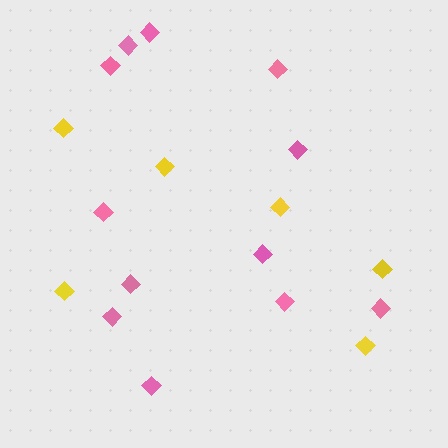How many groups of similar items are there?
There are 2 groups: one group of pink diamonds (12) and one group of yellow diamonds (6).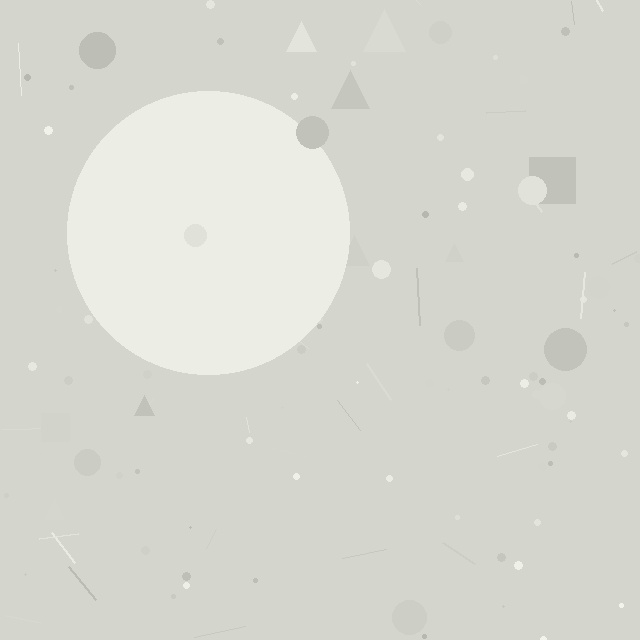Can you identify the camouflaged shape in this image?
The camouflaged shape is a circle.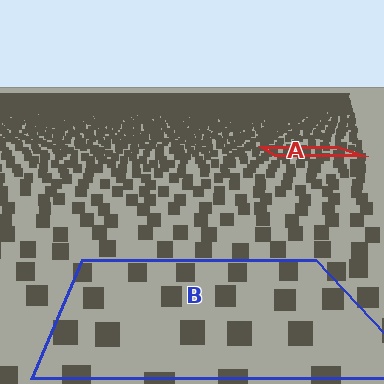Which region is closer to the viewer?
Region B is closer. The texture elements there are larger and more spread out.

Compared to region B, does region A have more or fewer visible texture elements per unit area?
Region A has more texture elements per unit area — they are packed more densely because it is farther away.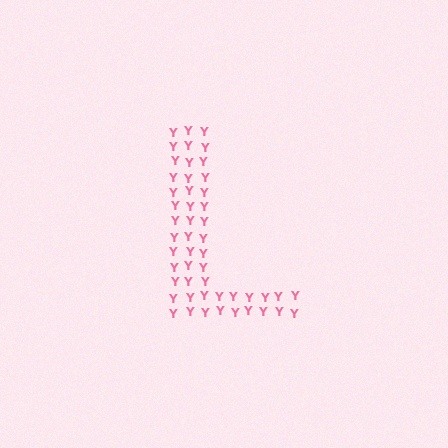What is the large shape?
The large shape is the letter L.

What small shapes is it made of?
It is made of small letter Y's.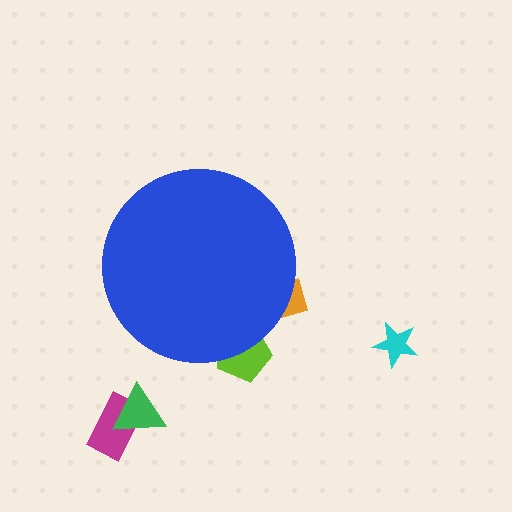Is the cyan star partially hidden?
No, the cyan star is fully visible.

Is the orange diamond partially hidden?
Yes, the orange diamond is partially hidden behind the blue circle.